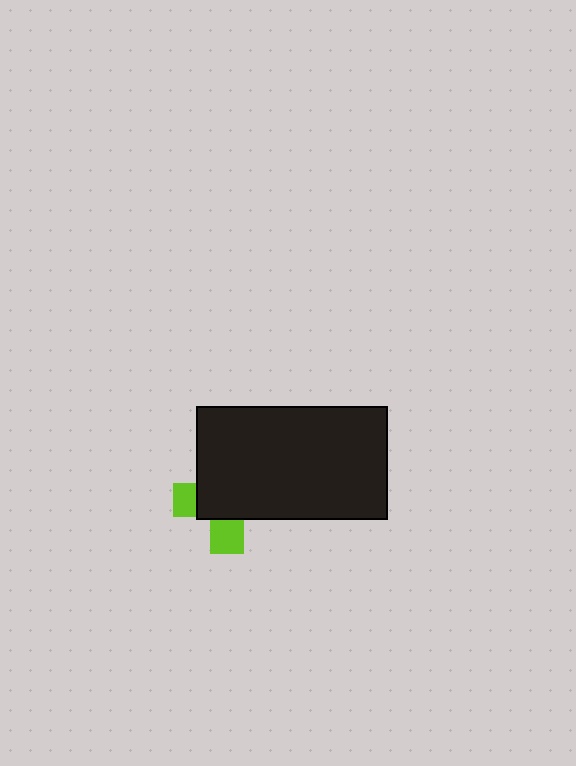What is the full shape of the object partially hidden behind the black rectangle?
The partially hidden object is a lime cross.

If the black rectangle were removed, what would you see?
You would see the complete lime cross.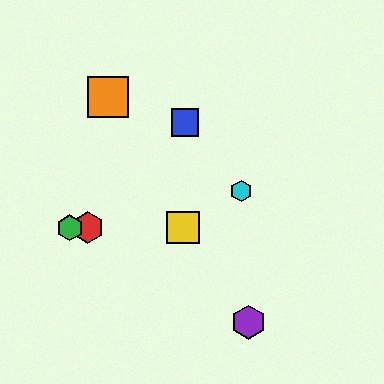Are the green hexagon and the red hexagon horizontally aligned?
Yes, both are at y≈228.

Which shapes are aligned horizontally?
The red hexagon, the green hexagon, the yellow square are aligned horizontally.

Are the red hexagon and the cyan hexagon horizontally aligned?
No, the red hexagon is at y≈228 and the cyan hexagon is at y≈191.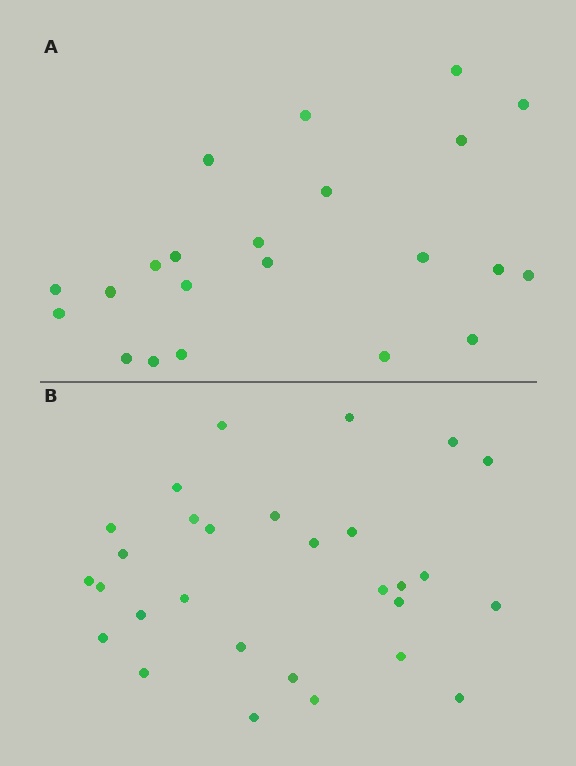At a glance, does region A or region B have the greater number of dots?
Region B (the bottom region) has more dots.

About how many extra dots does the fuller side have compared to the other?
Region B has roughly 8 or so more dots than region A.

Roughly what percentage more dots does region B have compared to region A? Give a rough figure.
About 30% more.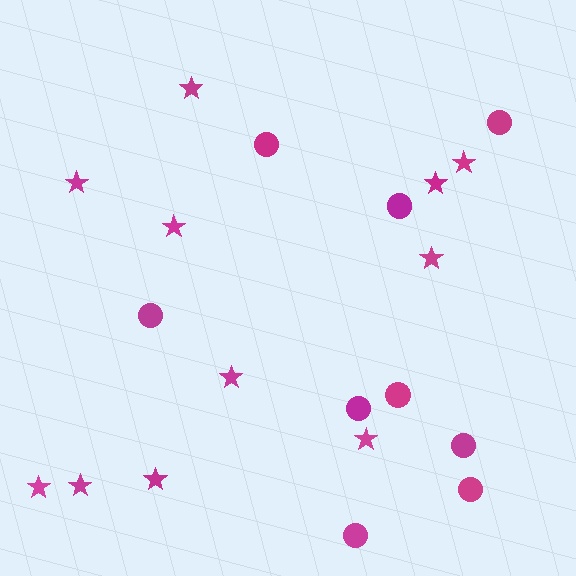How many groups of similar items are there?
There are 2 groups: one group of stars (11) and one group of circles (9).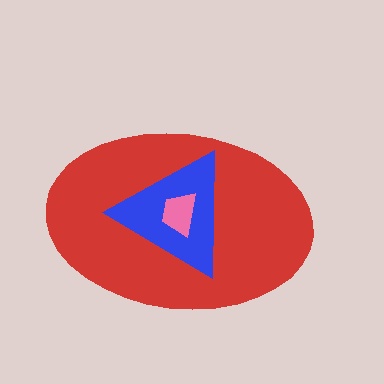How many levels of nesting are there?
3.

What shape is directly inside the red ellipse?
The blue triangle.